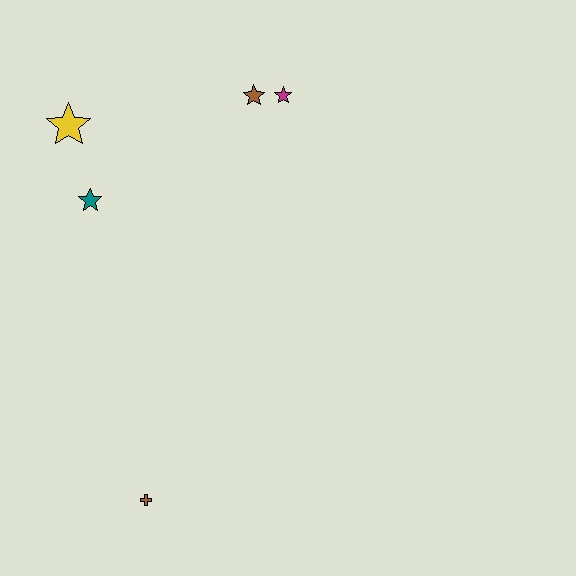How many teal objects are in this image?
There is 1 teal object.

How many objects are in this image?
There are 5 objects.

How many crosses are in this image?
There is 1 cross.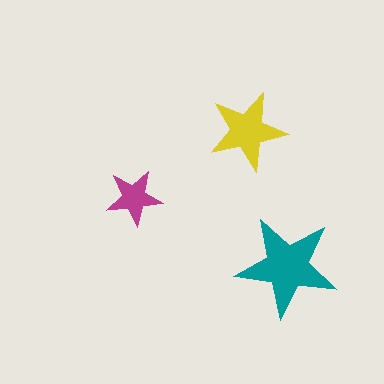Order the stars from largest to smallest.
the teal one, the yellow one, the magenta one.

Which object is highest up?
The yellow star is topmost.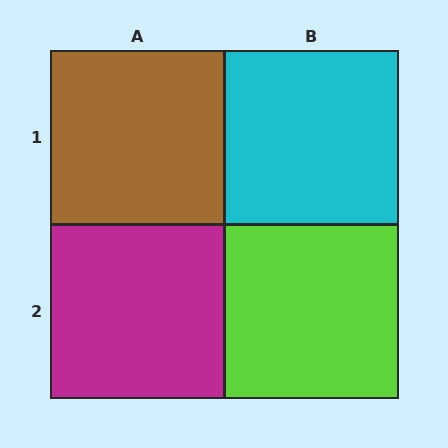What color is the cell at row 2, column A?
Magenta.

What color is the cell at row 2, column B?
Lime.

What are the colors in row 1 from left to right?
Brown, cyan.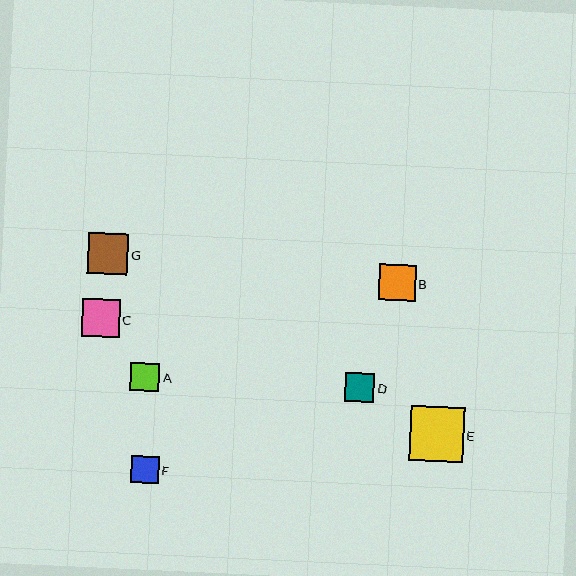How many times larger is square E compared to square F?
Square E is approximately 2.0 times the size of square F.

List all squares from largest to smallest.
From largest to smallest: E, G, C, B, A, D, F.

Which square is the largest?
Square E is the largest with a size of approximately 54 pixels.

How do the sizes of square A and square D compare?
Square A and square D are approximately the same size.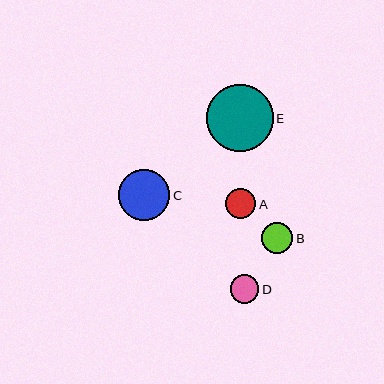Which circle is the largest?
Circle E is the largest with a size of approximately 67 pixels.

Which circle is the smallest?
Circle D is the smallest with a size of approximately 29 pixels.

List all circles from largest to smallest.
From largest to smallest: E, C, B, A, D.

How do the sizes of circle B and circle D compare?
Circle B and circle D are approximately the same size.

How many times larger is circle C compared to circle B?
Circle C is approximately 1.6 times the size of circle B.